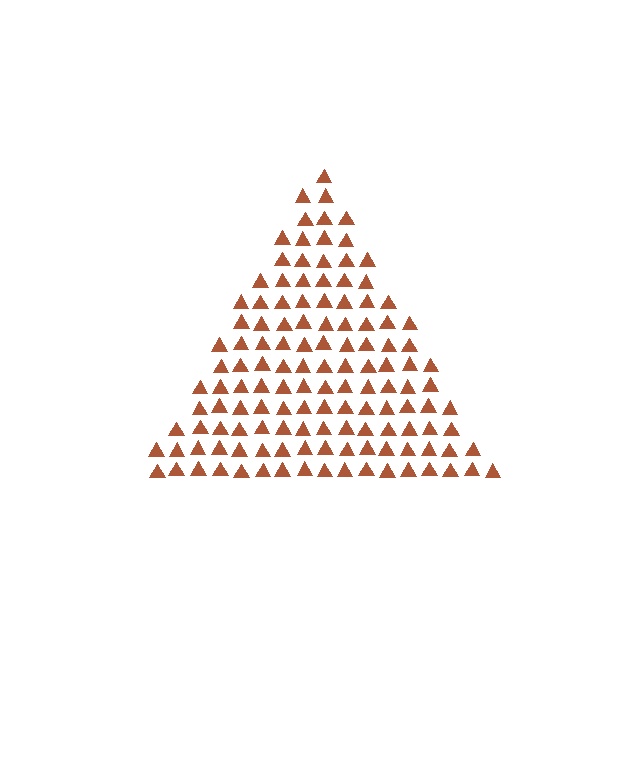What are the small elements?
The small elements are triangles.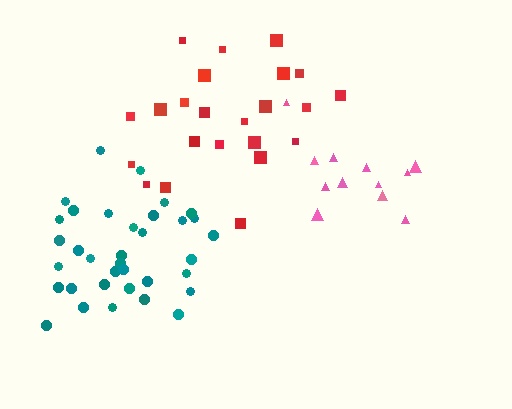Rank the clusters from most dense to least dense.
teal, red, pink.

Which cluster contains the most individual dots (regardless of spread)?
Teal (35).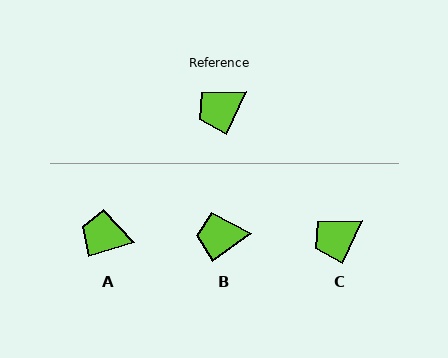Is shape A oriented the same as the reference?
No, it is off by about 47 degrees.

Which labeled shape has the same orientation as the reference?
C.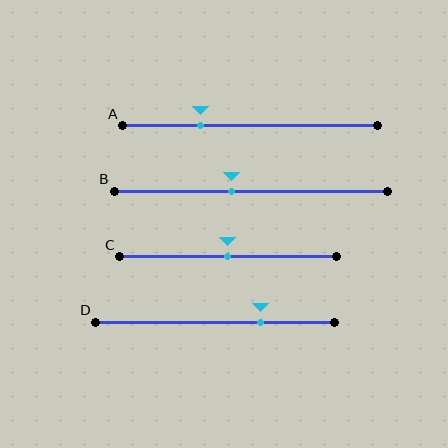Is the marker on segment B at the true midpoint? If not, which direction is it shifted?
No, the marker on segment B is shifted to the left by about 7% of the segment length.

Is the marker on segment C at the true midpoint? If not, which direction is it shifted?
Yes, the marker on segment C is at the true midpoint.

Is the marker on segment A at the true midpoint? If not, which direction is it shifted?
No, the marker on segment A is shifted to the left by about 19% of the segment length.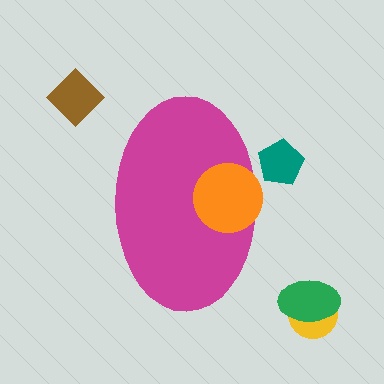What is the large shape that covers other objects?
A magenta ellipse.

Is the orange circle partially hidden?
No, the orange circle is fully visible.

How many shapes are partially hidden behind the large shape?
1 shape is partially hidden.